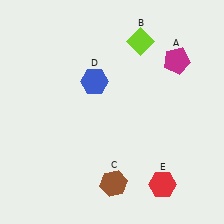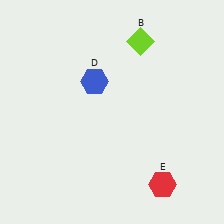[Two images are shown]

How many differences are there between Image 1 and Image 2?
There are 2 differences between the two images.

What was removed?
The brown hexagon (C), the magenta pentagon (A) were removed in Image 2.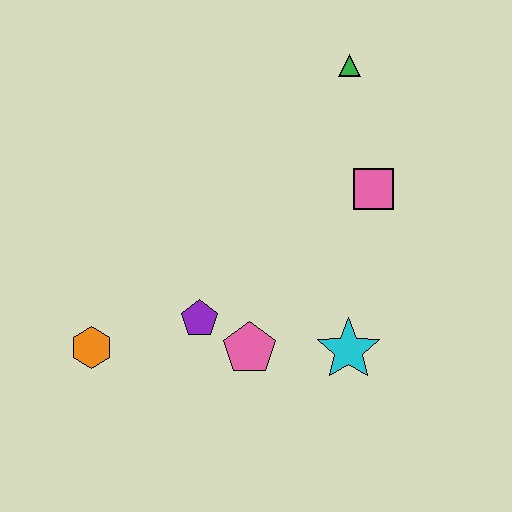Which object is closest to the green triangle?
The pink square is closest to the green triangle.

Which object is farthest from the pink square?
The orange hexagon is farthest from the pink square.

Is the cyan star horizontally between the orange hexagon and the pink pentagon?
No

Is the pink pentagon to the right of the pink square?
No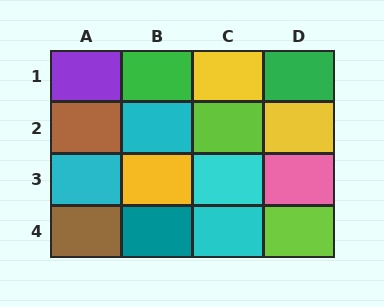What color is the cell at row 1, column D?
Green.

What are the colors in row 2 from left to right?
Brown, cyan, lime, yellow.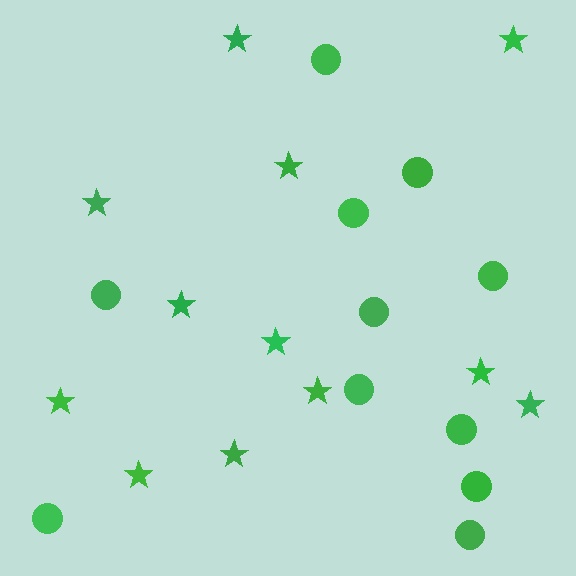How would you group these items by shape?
There are 2 groups: one group of stars (12) and one group of circles (11).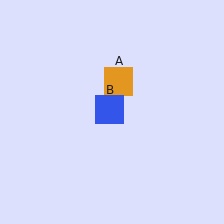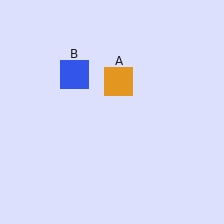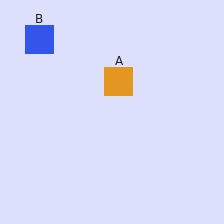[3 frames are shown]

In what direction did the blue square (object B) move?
The blue square (object B) moved up and to the left.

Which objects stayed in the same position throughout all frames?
Orange square (object A) remained stationary.